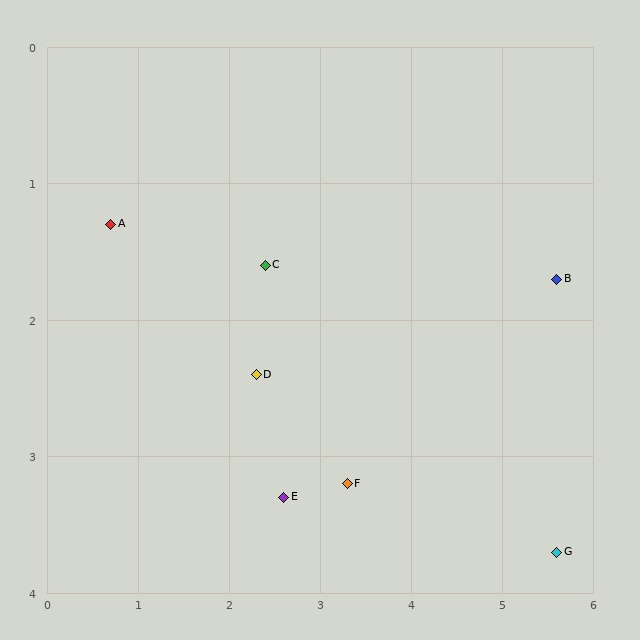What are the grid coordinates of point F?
Point F is at approximately (3.3, 3.2).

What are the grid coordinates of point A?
Point A is at approximately (0.7, 1.3).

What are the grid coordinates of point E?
Point E is at approximately (2.6, 3.3).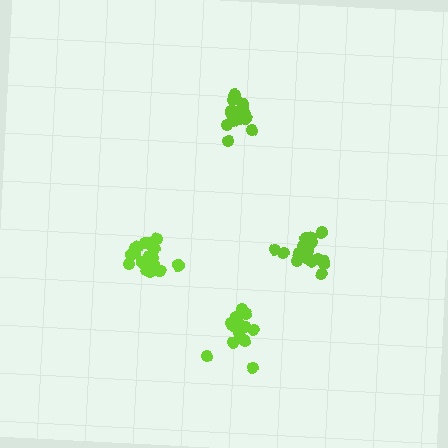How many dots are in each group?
Group 1: 19 dots, Group 2: 20 dots, Group 3: 16 dots, Group 4: 15 dots (70 total).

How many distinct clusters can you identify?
There are 4 distinct clusters.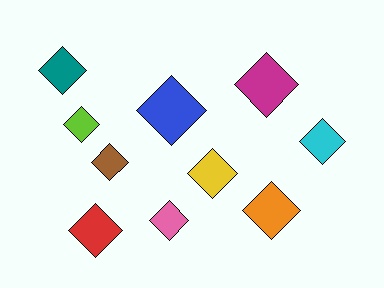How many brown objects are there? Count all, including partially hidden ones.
There is 1 brown object.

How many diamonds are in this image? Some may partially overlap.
There are 10 diamonds.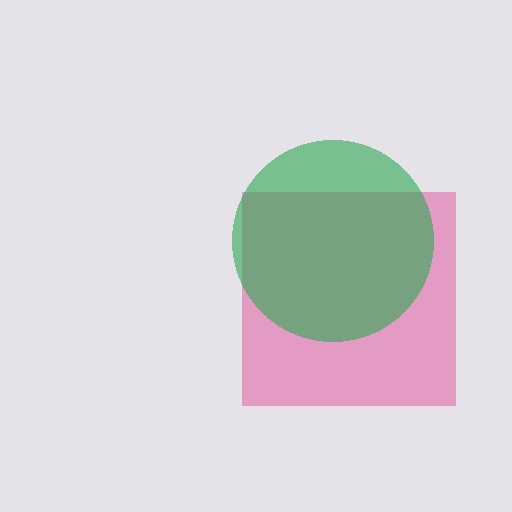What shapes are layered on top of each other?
The layered shapes are: a pink square, a green circle.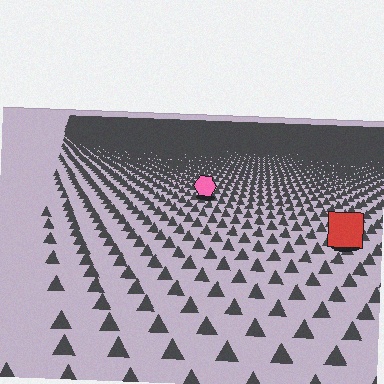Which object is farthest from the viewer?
The pink hexagon is farthest from the viewer. It appears smaller and the ground texture around it is denser.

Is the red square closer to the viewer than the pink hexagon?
Yes. The red square is closer — you can tell from the texture gradient: the ground texture is coarser near it.